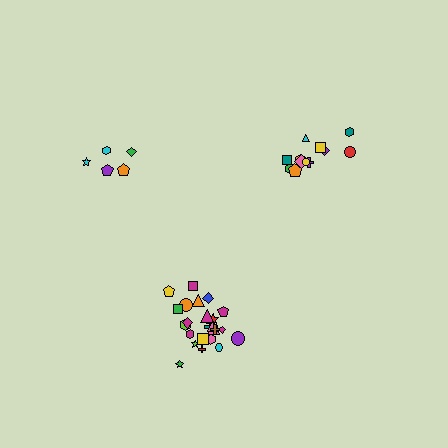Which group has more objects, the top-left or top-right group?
The top-right group.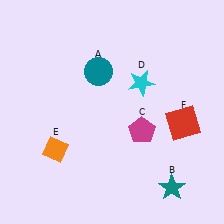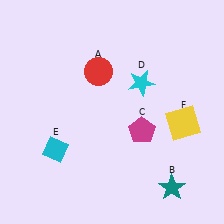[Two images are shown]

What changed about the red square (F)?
In Image 1, F is red. In Image 2, it changed to yellow.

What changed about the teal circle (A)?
In Image 1, A is teal. In Image 2, it changed to red.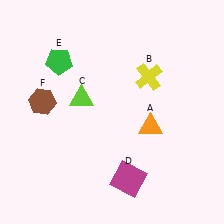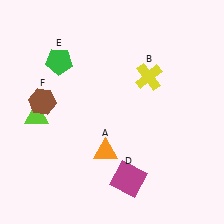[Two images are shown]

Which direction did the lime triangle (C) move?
The lime triangle (C) moved left.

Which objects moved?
The objects that moved are: the orange triangle (A), the lime triangle (C).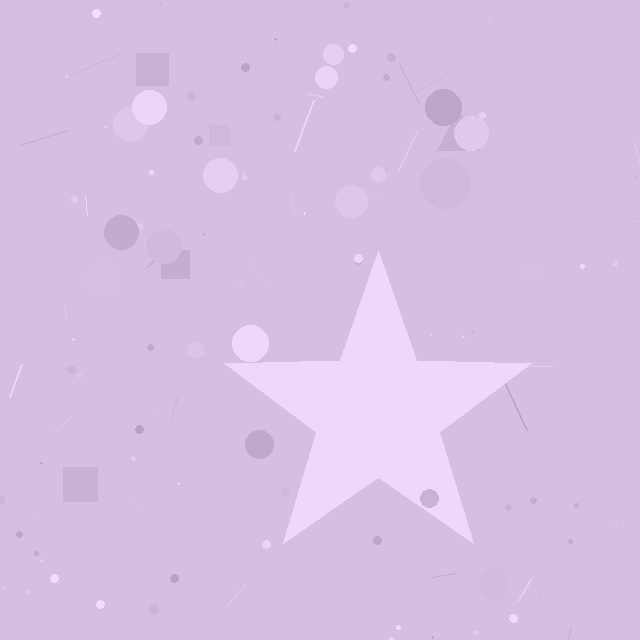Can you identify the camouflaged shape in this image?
The camouflaged shape is a star.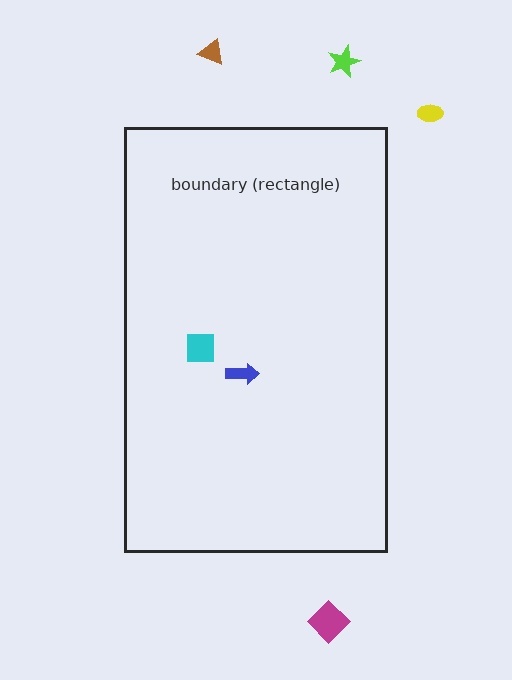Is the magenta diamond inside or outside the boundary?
Outside.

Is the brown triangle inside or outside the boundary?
Outside.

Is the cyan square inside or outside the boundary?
Inside.